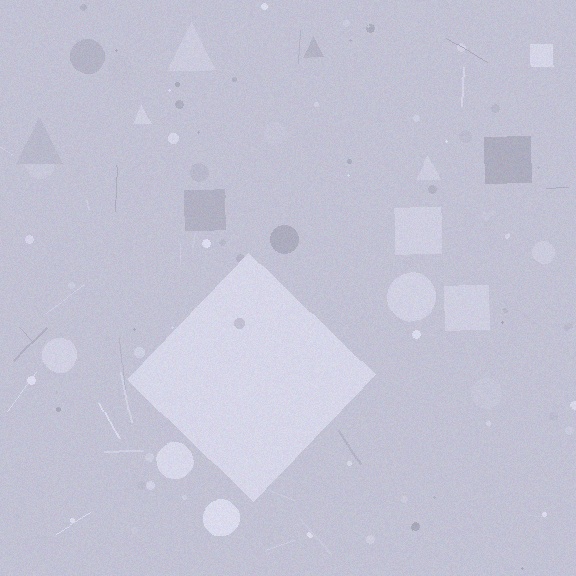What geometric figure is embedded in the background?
A diamond is embedded in the background.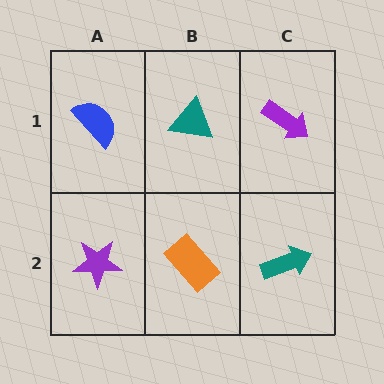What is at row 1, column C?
A purple arrow.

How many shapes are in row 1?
3 shapes.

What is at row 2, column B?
An orange rectangle.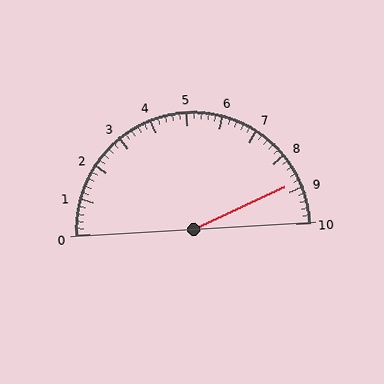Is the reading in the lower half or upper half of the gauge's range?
The reading is in the upper half of the range (0 to 10).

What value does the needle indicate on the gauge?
The needle indicates approximately 8.8.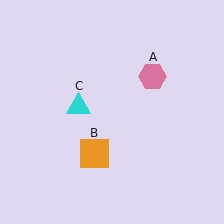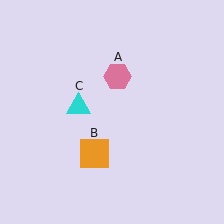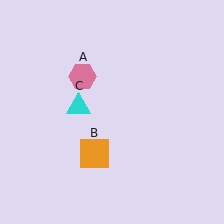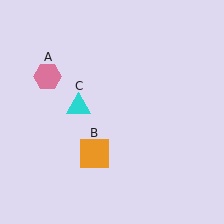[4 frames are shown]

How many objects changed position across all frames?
1 object changed position: pink hexagon (object A).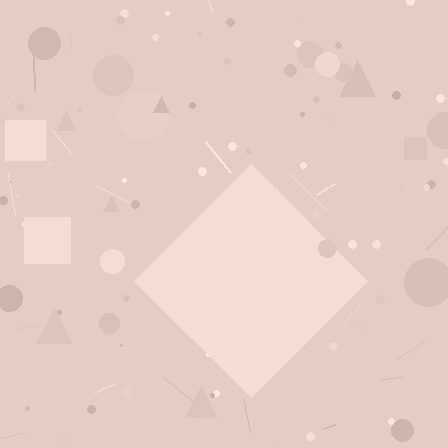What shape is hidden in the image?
A diamond is hidden in the image.